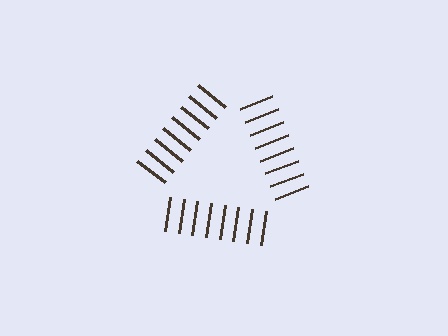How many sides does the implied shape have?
3 sides — the line-ends trace a triangle.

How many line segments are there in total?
24 — 8 along each of the 3 edges.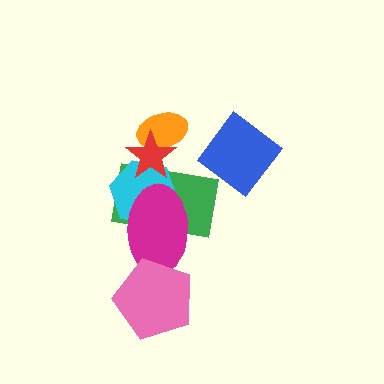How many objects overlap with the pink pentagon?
1 object overlaps with the pink pentagon.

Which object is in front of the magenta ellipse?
The pink pentagon is in front of the magenta ellipse.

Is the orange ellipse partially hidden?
Yes, it is partially covered by another shape.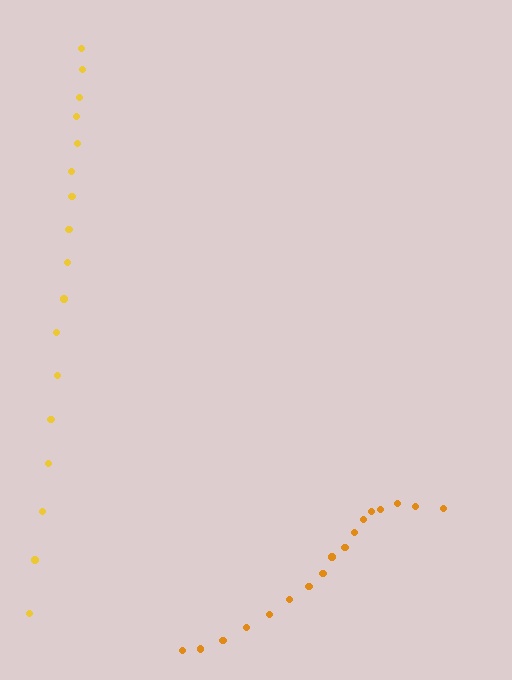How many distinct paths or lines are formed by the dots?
There are 2 distinct paths.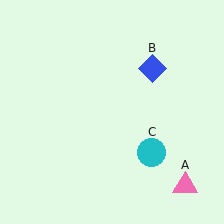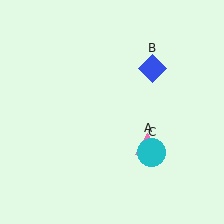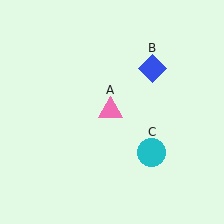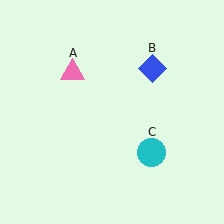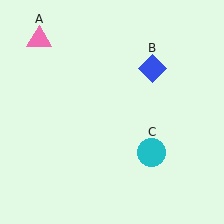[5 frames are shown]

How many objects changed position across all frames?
1 object changed position: pink triangle (object A).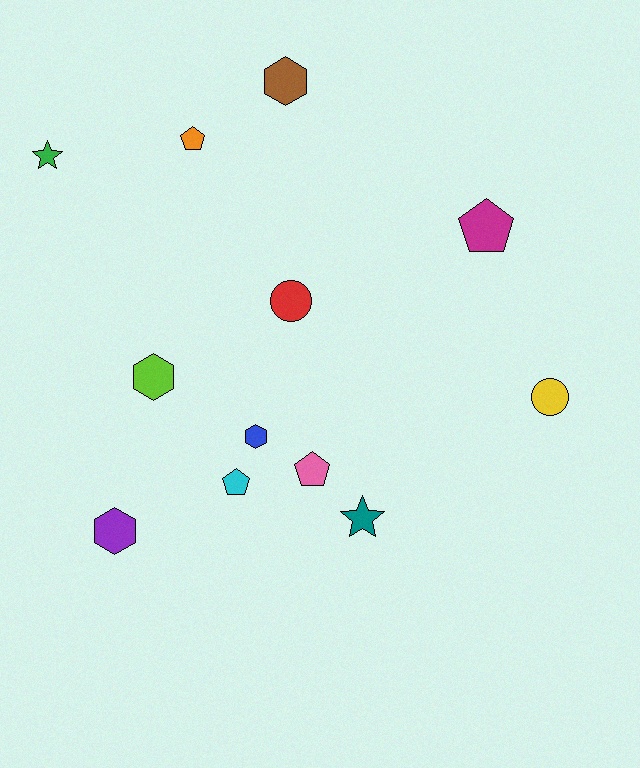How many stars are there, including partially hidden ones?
There are 2 stars.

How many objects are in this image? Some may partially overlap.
There are 12 objects.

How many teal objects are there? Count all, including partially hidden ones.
There is 1 teal object.